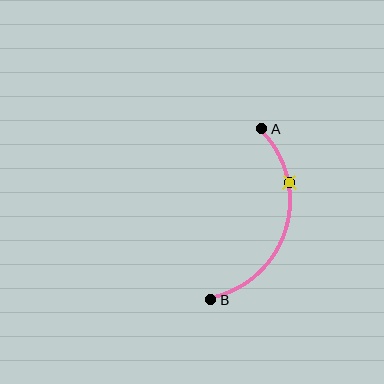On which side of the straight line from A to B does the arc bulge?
The arc bulges to the right of the straight line connecting A and B.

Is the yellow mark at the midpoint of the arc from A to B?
No. The yellow mark lies on the arc but is closer to endpoint A. The arc midpoint would be at the point on the curve equidistant along the arc from both A and B.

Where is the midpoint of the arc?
The arc midpoint is the point on the curve farthest from the straight line joining A and B. It sits to the right of that line.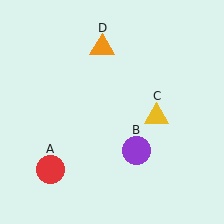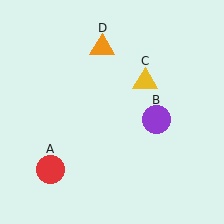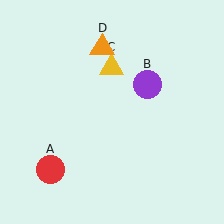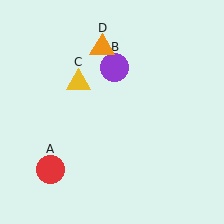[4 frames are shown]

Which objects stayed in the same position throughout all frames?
Red circle (object A) and orange triangle (object D) remained stationary.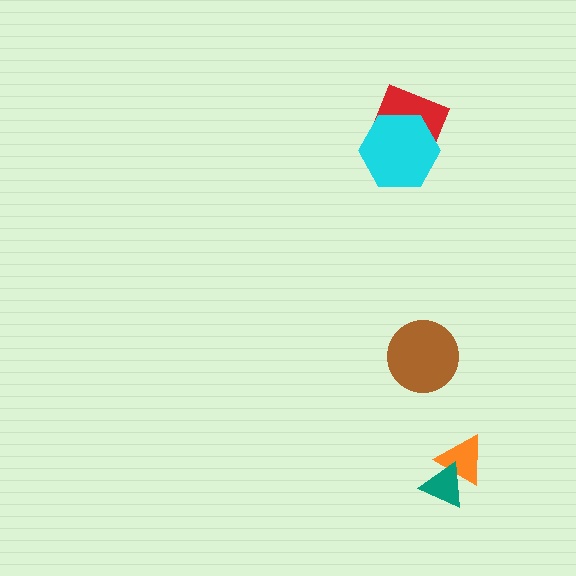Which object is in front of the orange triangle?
The teal triangle is in front of the orange triangle.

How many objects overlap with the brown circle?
0 objects overlap with the brown circle.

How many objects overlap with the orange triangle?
1 object overlaps with the orange triangle.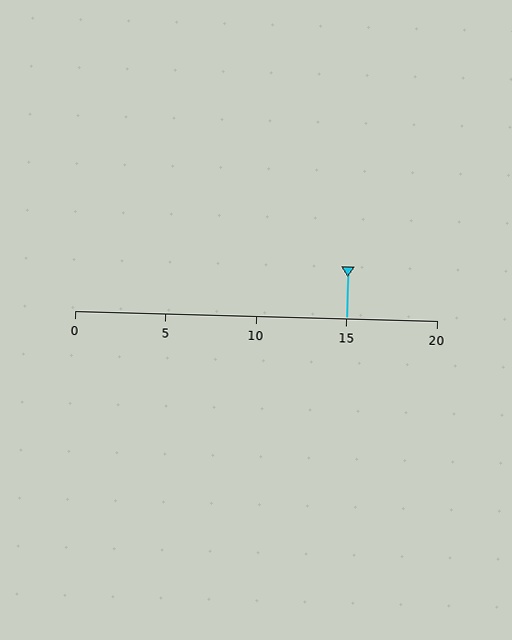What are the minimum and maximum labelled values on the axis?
The axis runs from 0 to 20.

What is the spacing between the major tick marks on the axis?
The major ticks are spaced 5 apart.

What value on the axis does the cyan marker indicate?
The marker indicates approximately 15.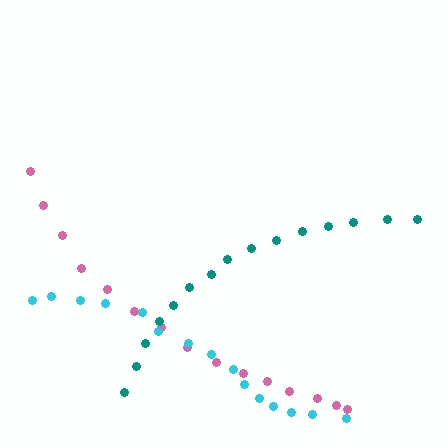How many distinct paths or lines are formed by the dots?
There are 3 distinct paths.